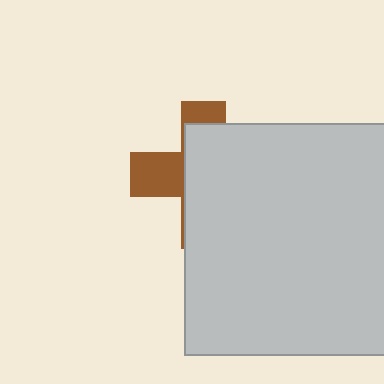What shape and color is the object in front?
The object in front is a light gray square.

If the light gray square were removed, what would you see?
You would see the complete brown cross.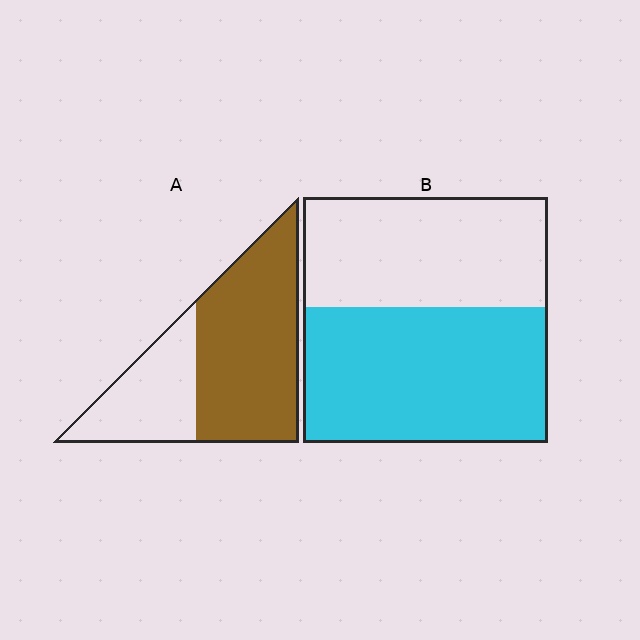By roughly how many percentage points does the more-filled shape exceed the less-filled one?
By roughly 10 percentage points (A over B).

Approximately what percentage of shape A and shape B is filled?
A is approximately 65% and B is approximately 55%.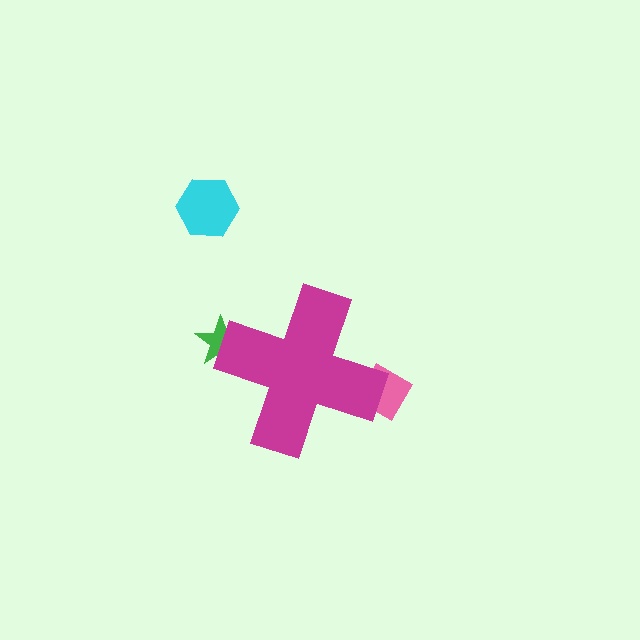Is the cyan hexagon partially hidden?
No, the cyan hexagon is fully visible.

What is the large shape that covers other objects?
A magenta cross.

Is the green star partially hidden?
Yes, the green star is partially hidden behind the magenta cross.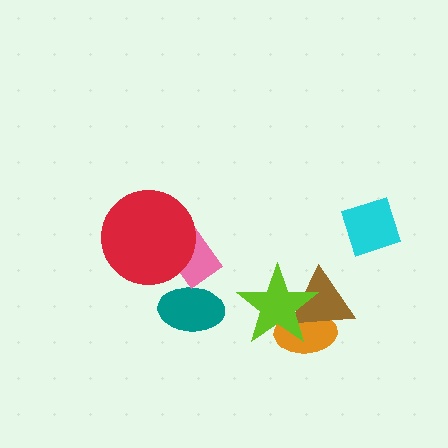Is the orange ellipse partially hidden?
Yes, it is partially covered by another shape.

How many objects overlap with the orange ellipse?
2 objects overlap with the orange ellipse.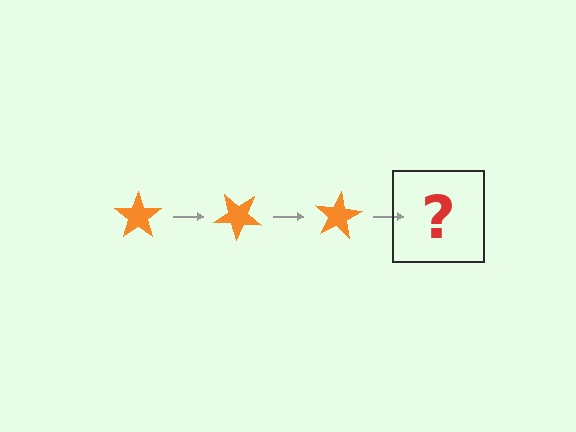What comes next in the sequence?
The next element should be an orange star rotated 120 degrees.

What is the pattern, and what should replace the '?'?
The pattern is that the star rotates 40 degrees each step. The '?' should be an orange star rotated 120 degrees.